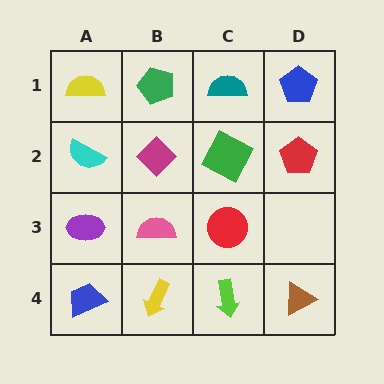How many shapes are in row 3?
3 shapes.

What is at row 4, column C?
A lime arrow.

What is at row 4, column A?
A blue trapezoid.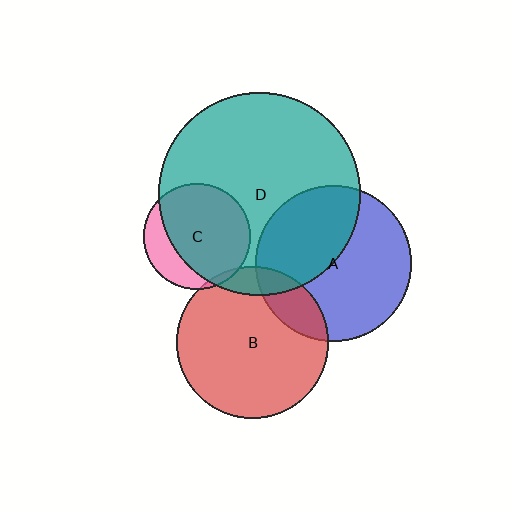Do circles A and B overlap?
Yes.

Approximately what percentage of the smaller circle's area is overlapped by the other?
Approximately 15%.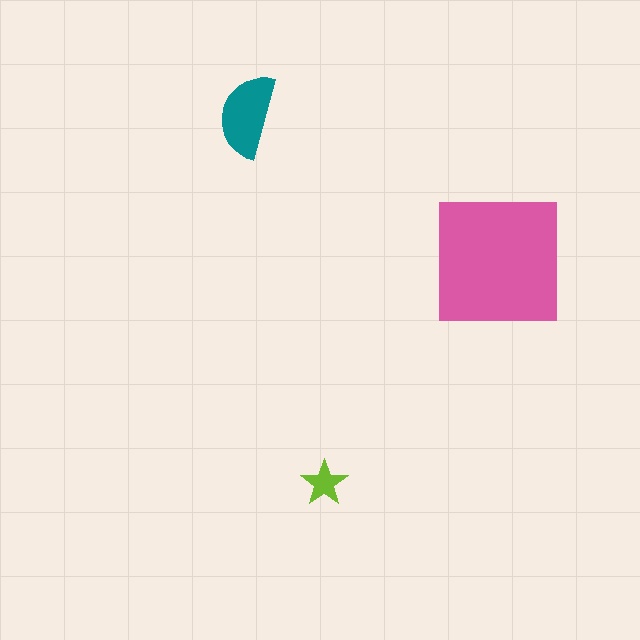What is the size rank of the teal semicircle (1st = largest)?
2nd.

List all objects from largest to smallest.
The pink square, the teal semicircle, the lime star.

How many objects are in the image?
There are 3 objects in the image.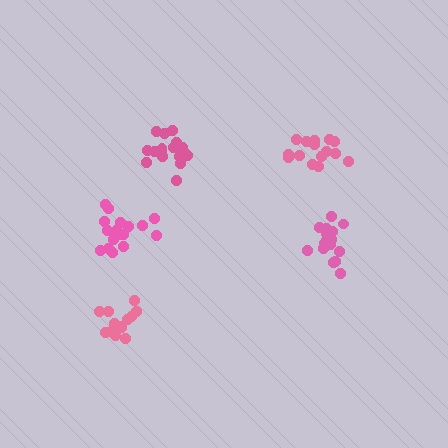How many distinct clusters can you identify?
There are 5 distinct clusters.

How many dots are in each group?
Group 1: 18 dots, Group 2: 18 dots, Group 3: 17 dots, Group 4: 15 dots, Group 5: 15 dots (83 total).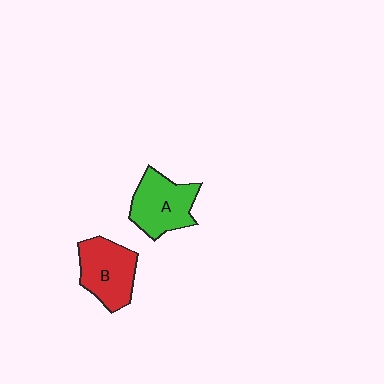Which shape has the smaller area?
Shape B (red).